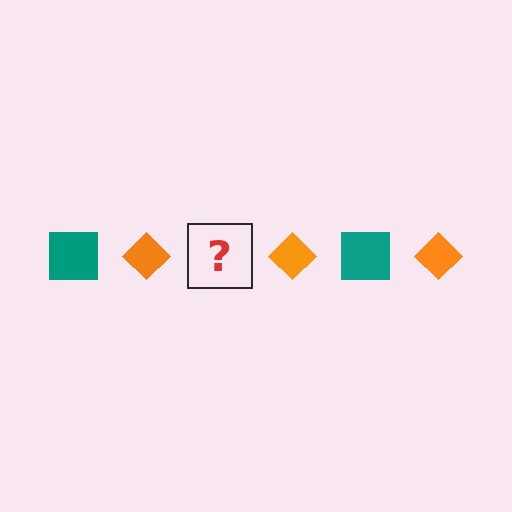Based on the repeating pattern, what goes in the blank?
The blank should be a teal square.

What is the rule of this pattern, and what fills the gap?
The rule is that the pattern alternates between teal square and orange diamond. The gap should be filled with a teal square.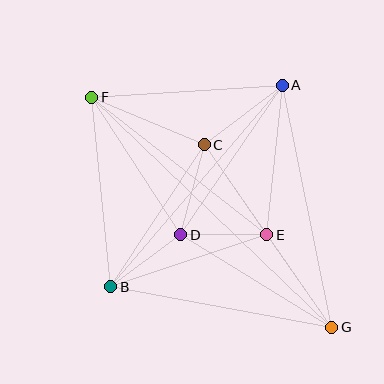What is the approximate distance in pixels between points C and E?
The distance between C and E is approximately 109 pixels.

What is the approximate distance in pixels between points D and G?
The distance between D and G is approximately 177 pixels.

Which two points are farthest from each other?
Points F and G are farthest from each other.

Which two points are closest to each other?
Points D and E are closest to each other.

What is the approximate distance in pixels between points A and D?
The distance between A and D is approximately 180 pixels.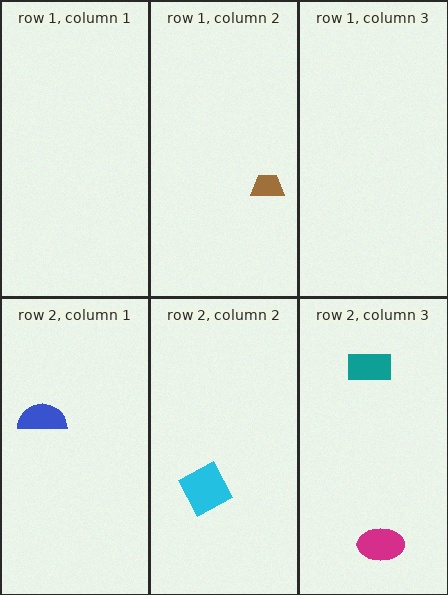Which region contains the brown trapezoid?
The row 1, column 2 region.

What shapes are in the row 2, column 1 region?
The blue semicircle.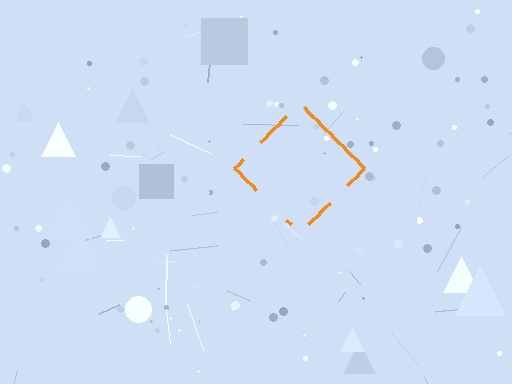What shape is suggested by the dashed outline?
The dashed outline suggests a diamond.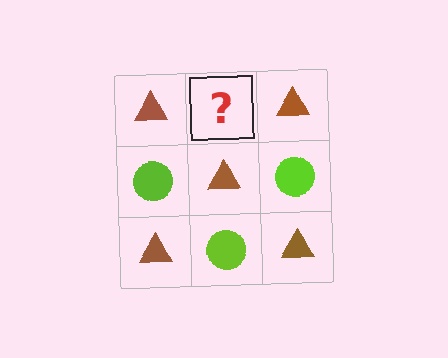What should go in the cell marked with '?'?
The missing cell should contain a lime circle.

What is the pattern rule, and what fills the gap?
The rule is that it alternates brown triangle and lime circle in a checkerboard pattern. The gap should be filled with a lime circle.